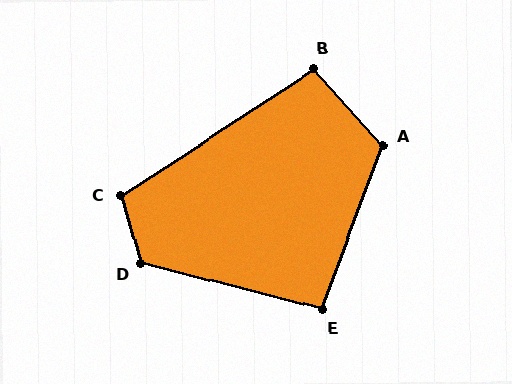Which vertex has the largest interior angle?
D, at approximately 121 degrees.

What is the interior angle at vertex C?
Approximately 107 degrees (obtuse).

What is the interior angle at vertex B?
Approximately 99 degrees (obtuse).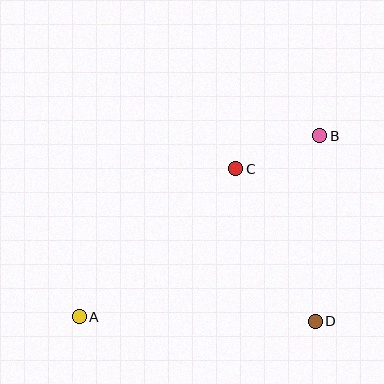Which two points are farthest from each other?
Points A and B are farthest from each other.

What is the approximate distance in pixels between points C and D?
The distance between C and D is approximately 172 pixels.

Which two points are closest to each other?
Points B and C are closest to each other.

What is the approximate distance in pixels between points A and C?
The distance between A and C is approximately 215 pixels.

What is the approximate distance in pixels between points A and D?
The distance between A and D is approximately 236 pixels.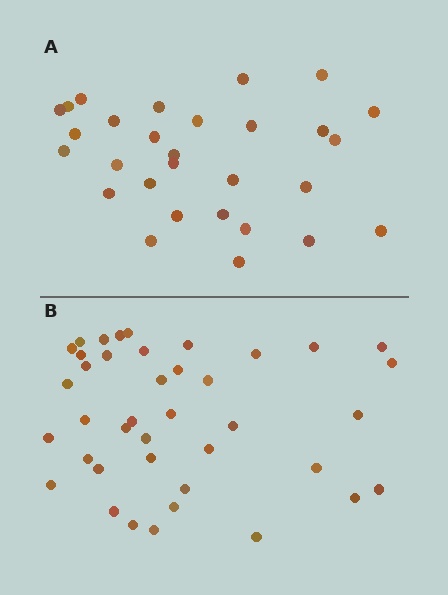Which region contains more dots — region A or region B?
Region B (the bottom region) has more dots.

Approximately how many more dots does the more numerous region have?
Region B has roughly 12 or so more dots than region A.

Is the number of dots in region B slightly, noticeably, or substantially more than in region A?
Region B has noticeably more, but not dramatically so. The ratio is roughly 1.4 to 1.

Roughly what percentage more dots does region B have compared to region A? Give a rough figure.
About 40% more.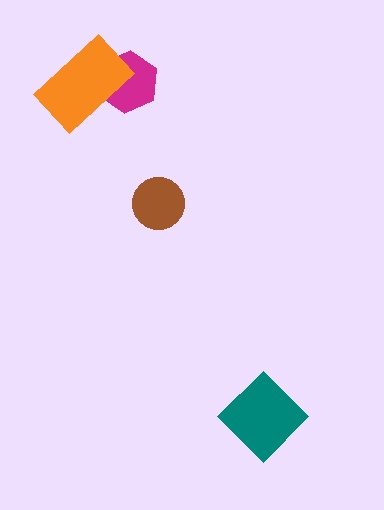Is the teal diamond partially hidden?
No, no other shape covers it.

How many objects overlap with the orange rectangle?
1 object overlaps with the orange rectangle.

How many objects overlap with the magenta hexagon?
1 object overlaps with the magenta hexagon.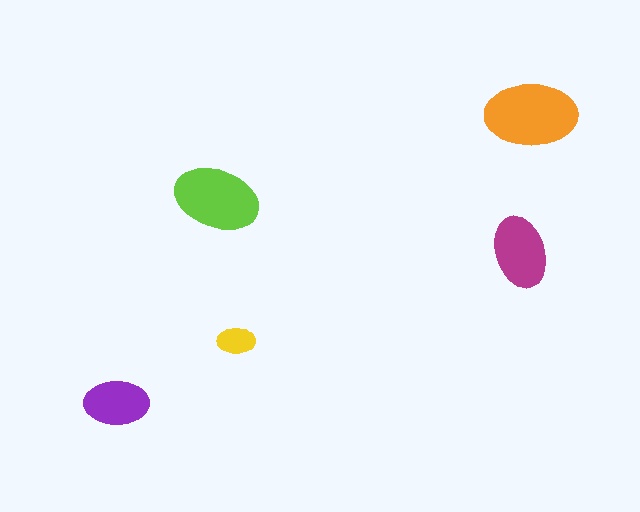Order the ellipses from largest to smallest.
the orange one, the lime one, the magenta one, the purple one, the yellow one.